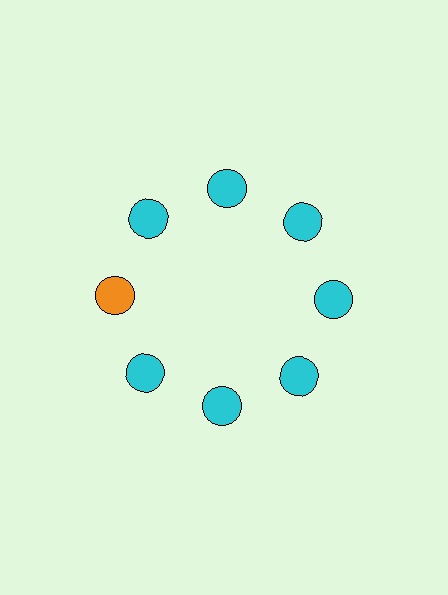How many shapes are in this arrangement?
There are 8 shapes arranged in a ring pattern.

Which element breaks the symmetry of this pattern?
The orange circle at roughly the 9 o'clock position breaks the symmetry. All other shapes are cyan circles.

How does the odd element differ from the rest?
It has a different color: orange instead of cyan.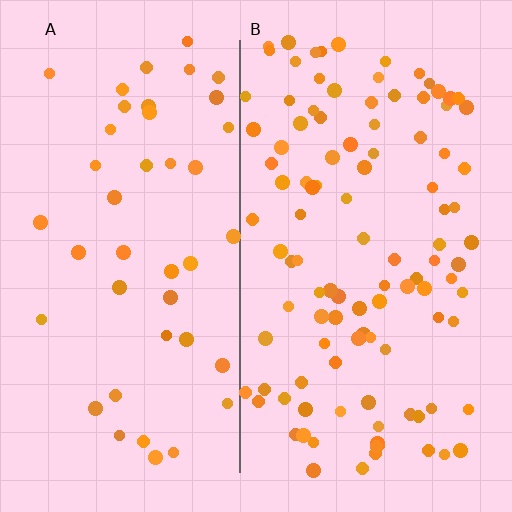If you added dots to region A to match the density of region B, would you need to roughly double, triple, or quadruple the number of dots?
Approximately double.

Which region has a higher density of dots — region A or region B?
B (the right).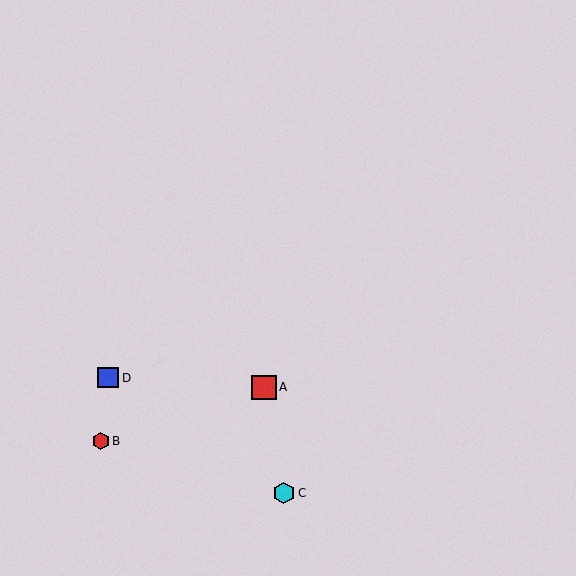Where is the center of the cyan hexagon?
The center of the cyan hexagon is at (284, 493).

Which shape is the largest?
The red square (labeled A) is the largest.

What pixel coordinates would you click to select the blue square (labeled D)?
Click at (108, 377) to select the blue square D.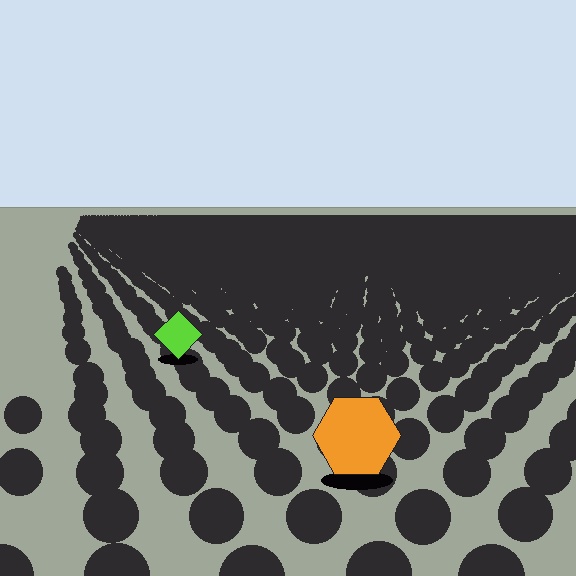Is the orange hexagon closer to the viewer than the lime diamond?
Yes. The orange hexagon is closer — you can tell from the texture gradient: the ground texture is coarser near it.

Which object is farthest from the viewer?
The lime diamond is farthest from the viewer. It appears smaller and the ground texture around it is denser.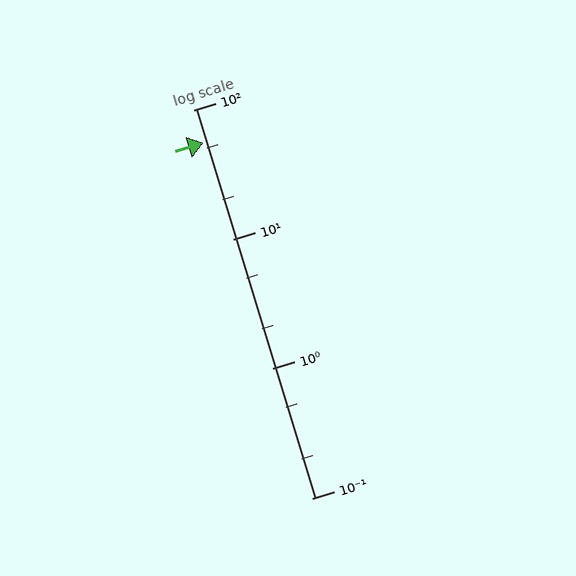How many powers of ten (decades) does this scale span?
The scale spans 3 decades, from 0.1 to 100.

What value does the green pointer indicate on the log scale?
The pointer indicates approximately 56.